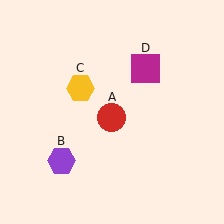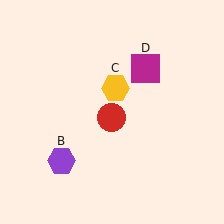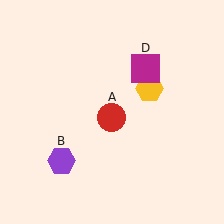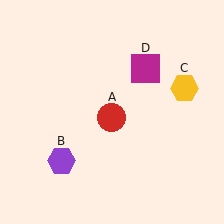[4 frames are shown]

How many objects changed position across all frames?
1 object changed position: yellow hexagon (object C).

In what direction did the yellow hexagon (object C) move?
The yellow hexagon (object C) moved right.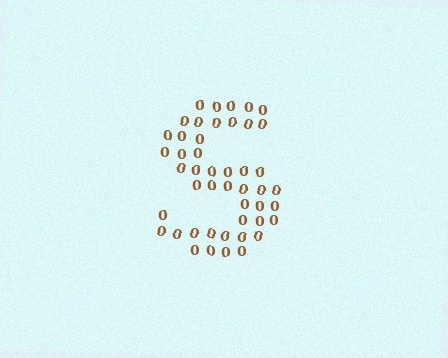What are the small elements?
The small elements are digit 0's.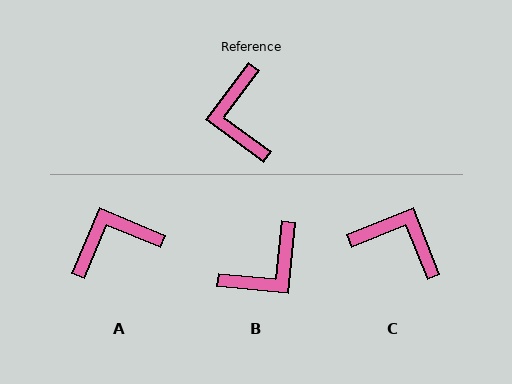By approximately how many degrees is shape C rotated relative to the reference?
Approximately 122 degrees clockwise.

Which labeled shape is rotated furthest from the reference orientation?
C, about 122 degrees away.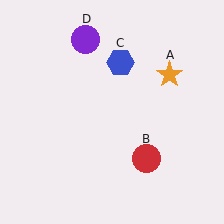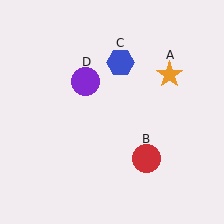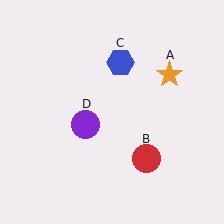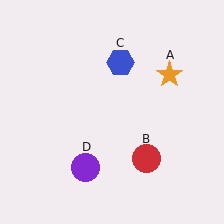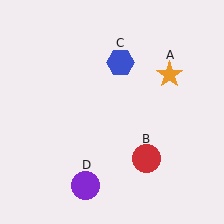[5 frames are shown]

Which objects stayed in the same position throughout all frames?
Orange star (object A) and red circle (object B) and blue hexagon (object C) remained stationary.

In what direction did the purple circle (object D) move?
The purple circle (object D) moved down.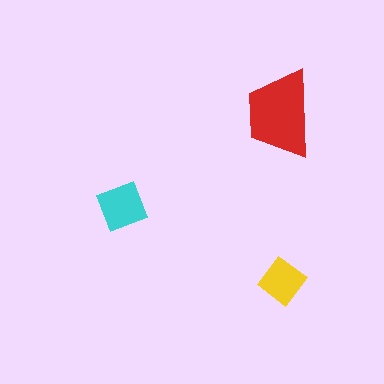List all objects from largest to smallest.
The red trapezoid, the cyan diamond, the yellow diamond.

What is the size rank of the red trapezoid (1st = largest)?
1st.